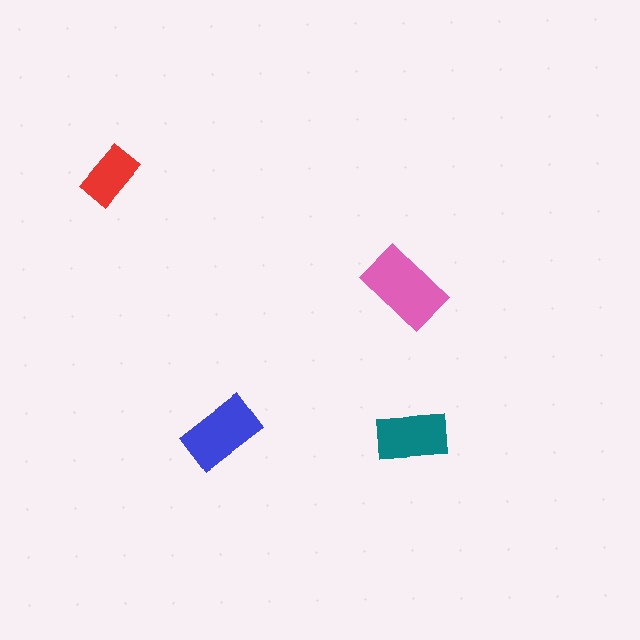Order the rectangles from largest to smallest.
the pink one, the blue one, the teal one, the red one.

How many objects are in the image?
There are 4 objects in the image.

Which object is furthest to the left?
The red rectangle is leftmost.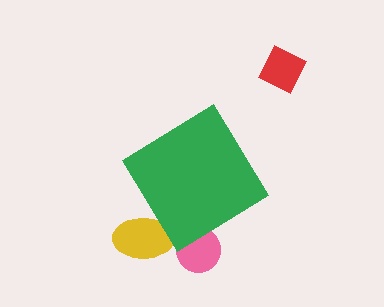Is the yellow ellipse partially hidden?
Yes, the yellow ellipse is partially hidden behind the green diamond.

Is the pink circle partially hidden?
Yes, the pink circle is partially hidden behind the green diamond.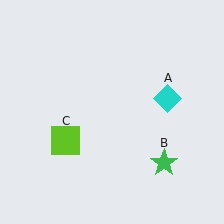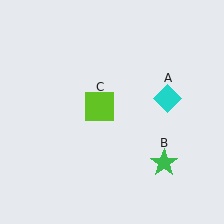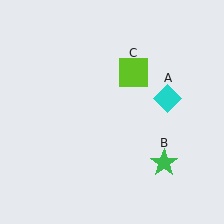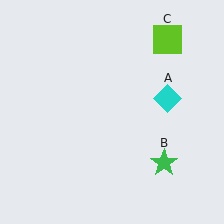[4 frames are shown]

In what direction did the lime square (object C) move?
The lime square (object C) moved up and to the right.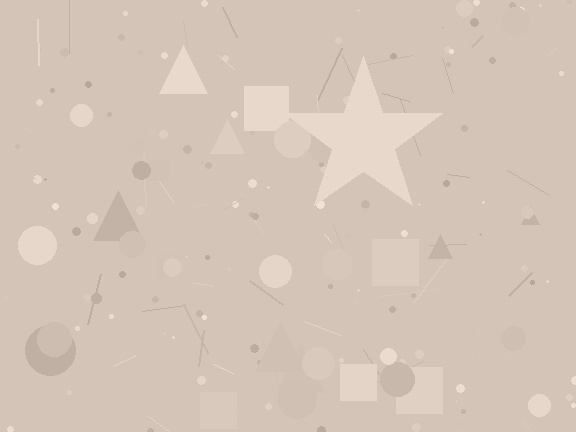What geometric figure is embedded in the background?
A star is embedded in the background.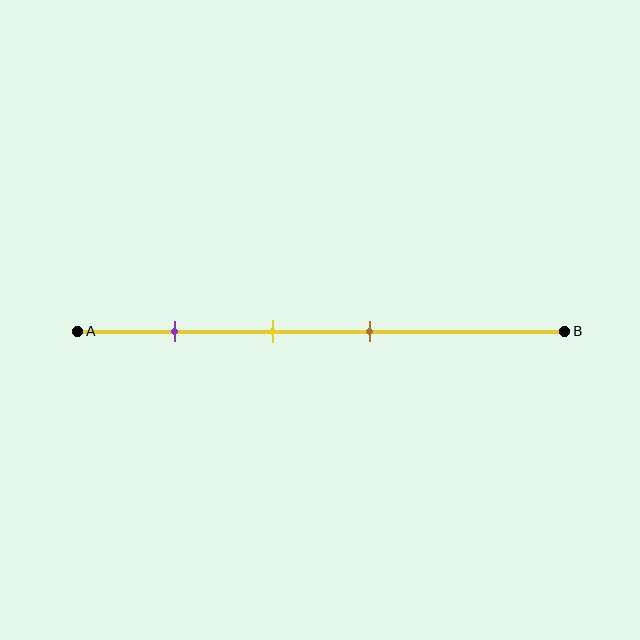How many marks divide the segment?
There are 3 marks dividing the segment.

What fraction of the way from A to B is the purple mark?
The purple mark is approximately 20% (0.2) of the way from A to B.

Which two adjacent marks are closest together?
The yellow and brown marks are the closest adjacent pair.